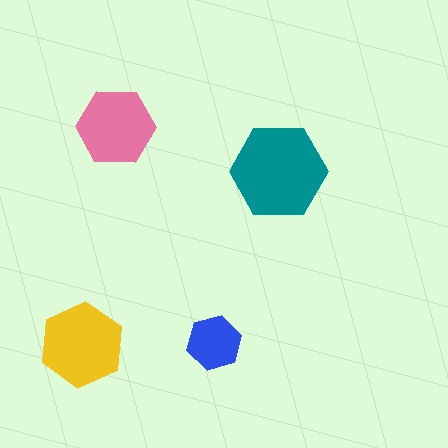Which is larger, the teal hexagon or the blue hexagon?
The teal one.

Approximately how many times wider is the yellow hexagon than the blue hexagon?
About 1.5 times wider.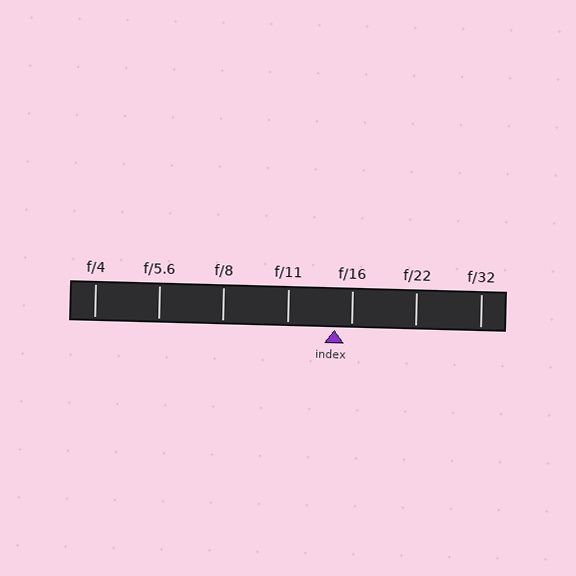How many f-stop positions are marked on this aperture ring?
There are 7 f-stop positions marked.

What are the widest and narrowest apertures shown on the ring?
The widest aperture shown is f/4 and the narrowest is f/32.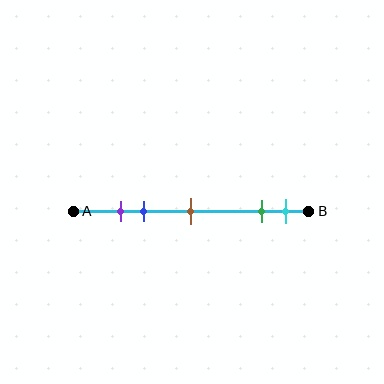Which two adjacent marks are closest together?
The purple and blue marks are the closest adjacent pair.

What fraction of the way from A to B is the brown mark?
The brown mark is approximately 50% (0.5) of the way from A to B.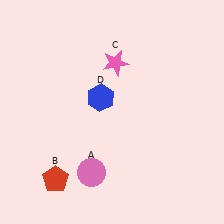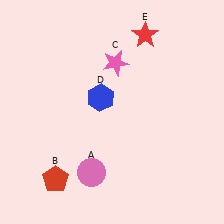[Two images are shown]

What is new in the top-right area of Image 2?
A red star (E) was added in the top-right area of Image 2.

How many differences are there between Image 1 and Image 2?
There is 1 difference between the two images.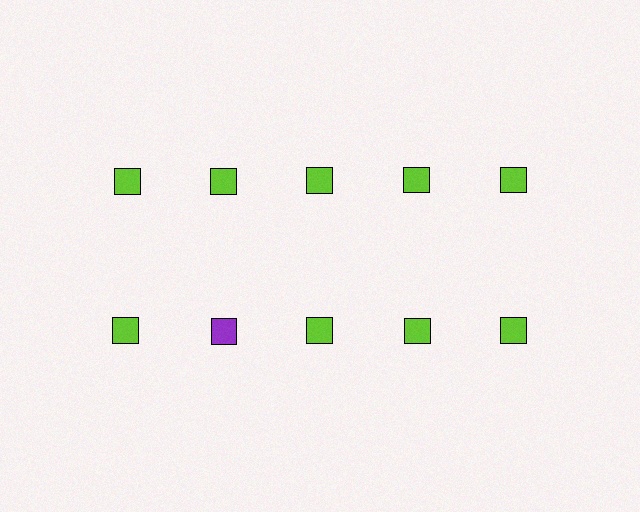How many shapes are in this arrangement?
There are 10 shapes arranged in a grid pattern.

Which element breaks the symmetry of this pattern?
The purple square in the second row, second from left column breaks the symmetry. All other shapes are lime squares.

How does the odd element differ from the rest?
It has a different color: purple instead of lime.